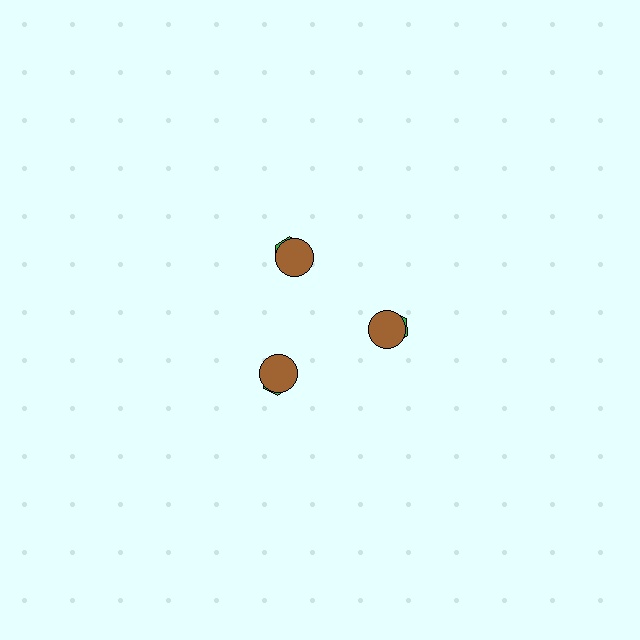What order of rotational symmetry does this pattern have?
This pattern has 3-fold rotational symmetry.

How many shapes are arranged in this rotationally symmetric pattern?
There are 6 shapes, arranged in 3 groups of 2.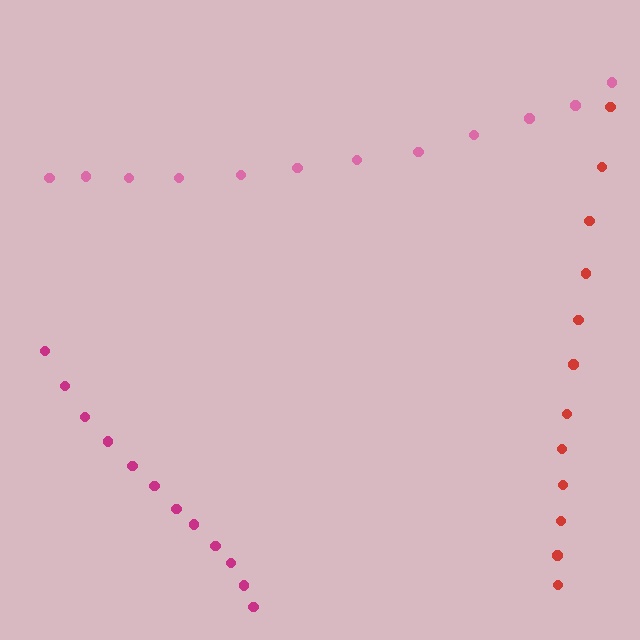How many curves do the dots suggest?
There are 3 distinct paths.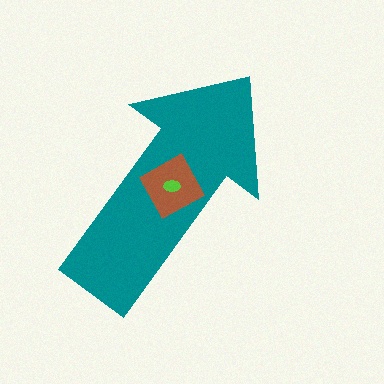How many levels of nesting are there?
3.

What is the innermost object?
The lime ellipse.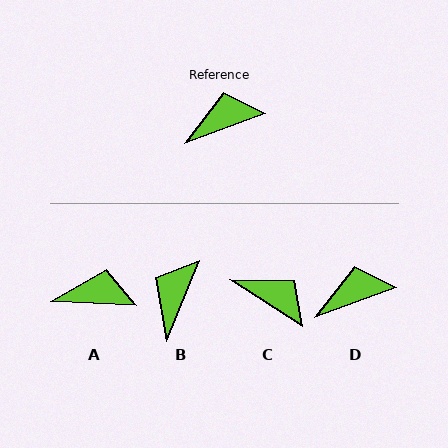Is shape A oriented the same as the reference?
No, it is off by about 23 degrees.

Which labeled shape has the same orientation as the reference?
D.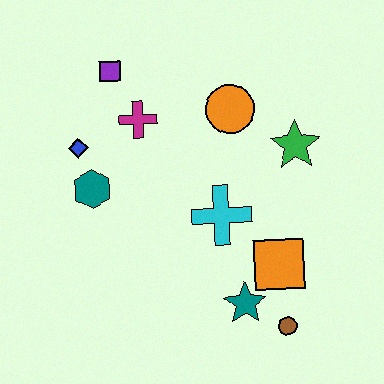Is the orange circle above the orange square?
Yes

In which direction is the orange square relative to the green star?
The orange square is below the green star.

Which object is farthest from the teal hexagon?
The brown circle is farthest from the teal hexagon.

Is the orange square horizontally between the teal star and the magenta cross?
No